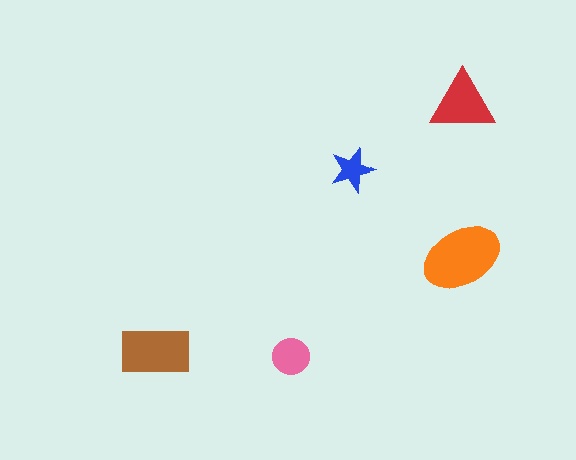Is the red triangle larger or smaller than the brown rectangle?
Smaller.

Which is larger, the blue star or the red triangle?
The red triangle.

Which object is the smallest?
The blue star.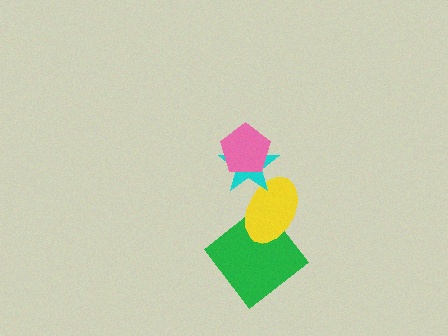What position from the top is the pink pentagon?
The pink pentagon is 1st from the top.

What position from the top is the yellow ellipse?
The yellow ellipse is 3rd from the top.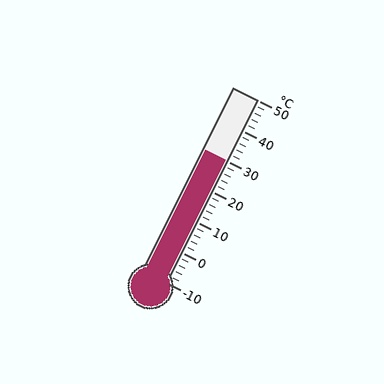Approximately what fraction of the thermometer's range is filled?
The thermometer is filled to approximately 65% of its range.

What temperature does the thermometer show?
The thermometer shows approximately 30°C.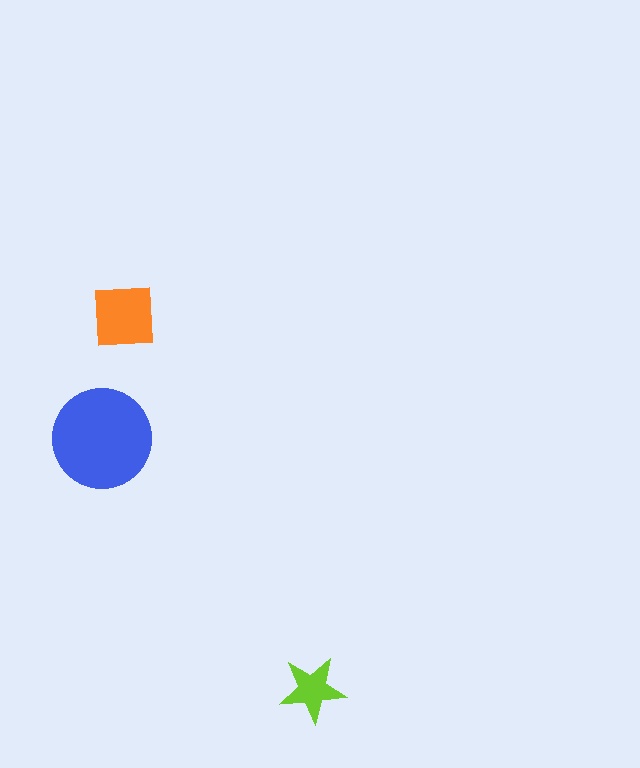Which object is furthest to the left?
The blue circle is leftmost.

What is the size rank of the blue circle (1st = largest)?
1st.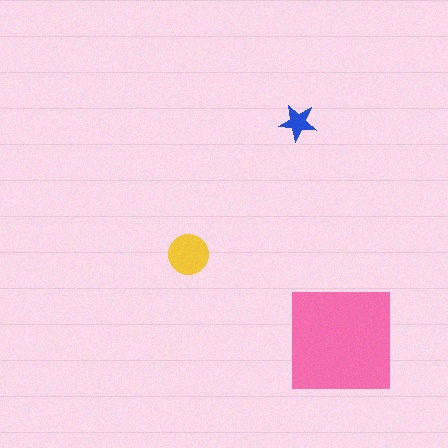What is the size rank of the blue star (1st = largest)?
3rd.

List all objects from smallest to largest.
The blue star, the yellow circle, the pink square.